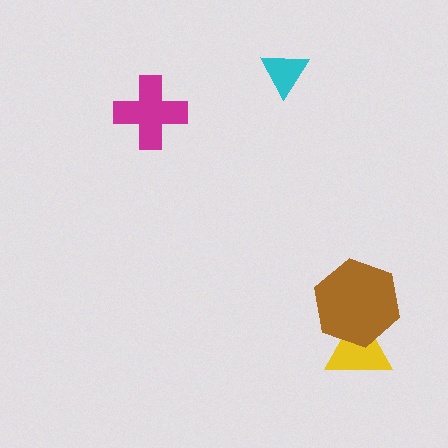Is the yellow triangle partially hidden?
Yes, it is partially covered by another shape.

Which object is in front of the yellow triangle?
The brown hexagon is in front of the yellow triangle.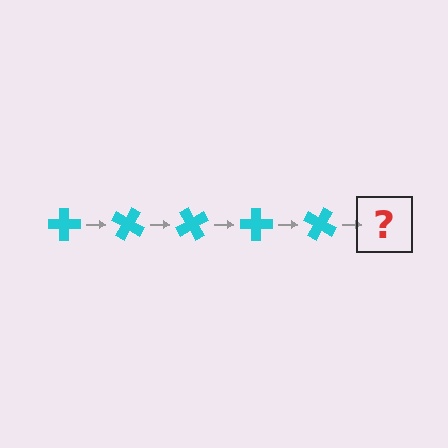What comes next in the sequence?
The next element should be a cyan cross rotated 150 degrees.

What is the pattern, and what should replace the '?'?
The pattern is that the cross rotates 30 degrees each step. The '?' should be a cyan cross rotated 150 degrees.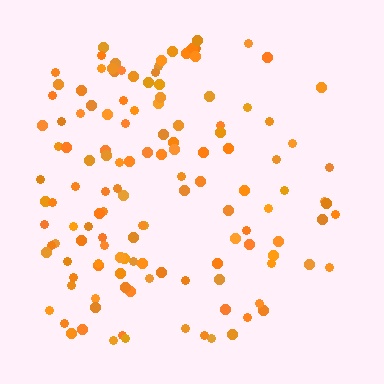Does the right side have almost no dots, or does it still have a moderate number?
Still a moderate number, just noticeably fewer than the left.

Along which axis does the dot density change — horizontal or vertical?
Horizontal.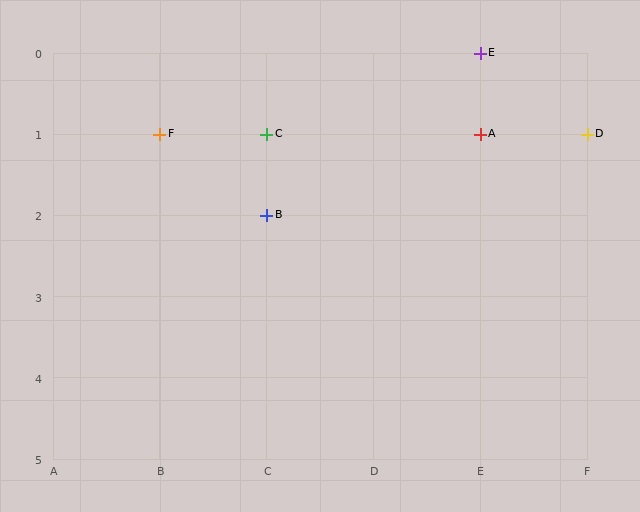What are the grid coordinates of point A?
Point A is at grid coordinates (E, 1).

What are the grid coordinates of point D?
Point D is at grid coordinates (F, 1).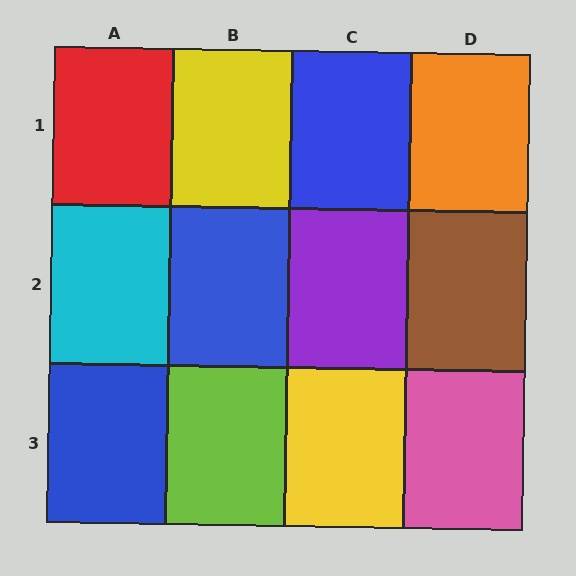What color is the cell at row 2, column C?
Purple.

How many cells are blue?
3 cells are blue.